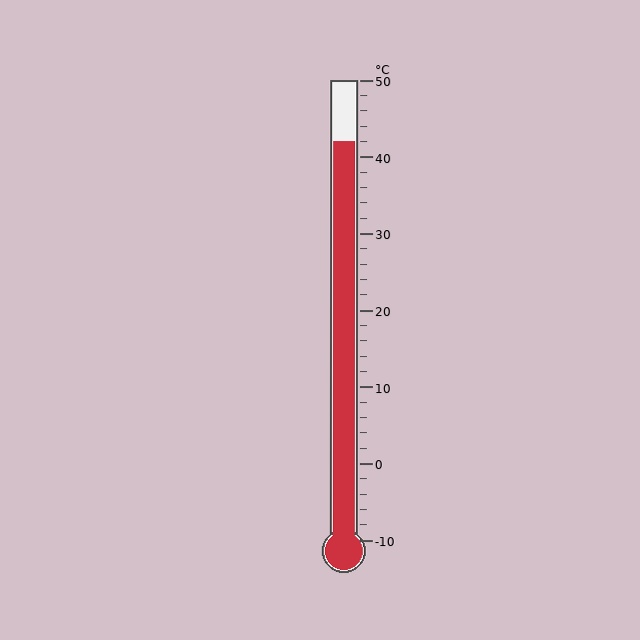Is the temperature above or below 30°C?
The temperature is above 30°C.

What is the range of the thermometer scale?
The thermometer scale ranges from -10°C to 50°C.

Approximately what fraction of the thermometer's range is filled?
The thermometer is filled to approximately 85% of its range.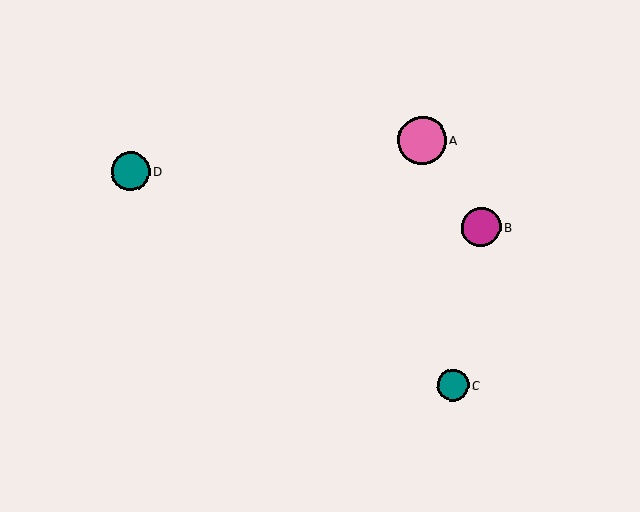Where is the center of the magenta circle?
The center of the magenta circle is at (481, 227).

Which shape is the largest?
The pink circle (labeled A) is the largest.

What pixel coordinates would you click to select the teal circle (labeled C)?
Click at (453, 386) to select the teal circle C.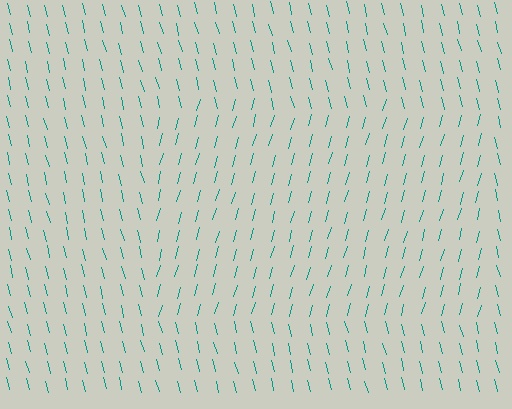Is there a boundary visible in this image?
Yes, there is a texture boundary formed by a change in line orientation.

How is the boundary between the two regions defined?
The boundary is defined purely by a change in line orientation (approximately 30 degrees difference). All lines are the same color and thickness.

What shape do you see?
I see a rectangle.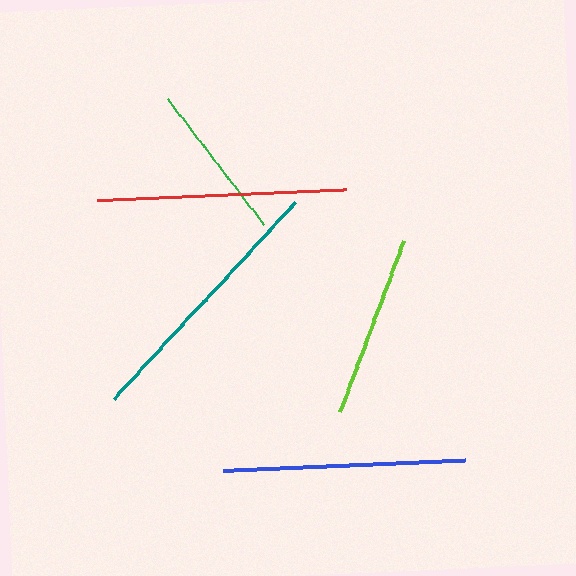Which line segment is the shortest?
The green line is the shortest at approximately 158 pixels.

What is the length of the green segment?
The green segment is approximately 158 pixels long.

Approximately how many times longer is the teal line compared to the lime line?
The teal line is approximately 1.5 times the length of the lime line.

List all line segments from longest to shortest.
From longest to shortest: teal, red, blue, lime, green.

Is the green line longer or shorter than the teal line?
The teal line is longer than the green line.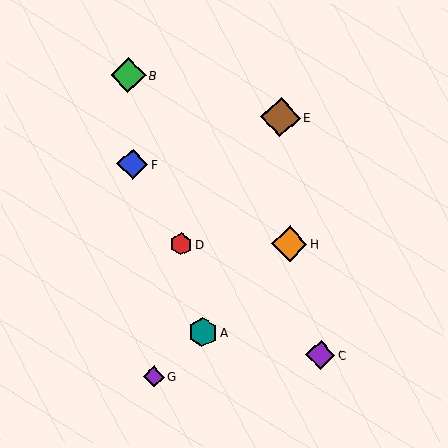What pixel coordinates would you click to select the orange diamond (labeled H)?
Click at (289, 244) to select the orange diamond H.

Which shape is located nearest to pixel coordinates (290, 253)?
The orange diamond (labeled H) at (289, 244) is nearest to that location.